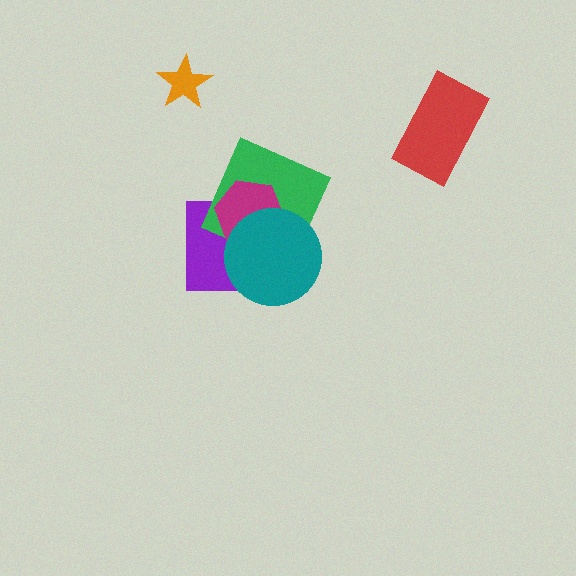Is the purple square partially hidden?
Yes, it is partially covered by another shape.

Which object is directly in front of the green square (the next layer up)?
The magenta hexagon is directly in front of the green square.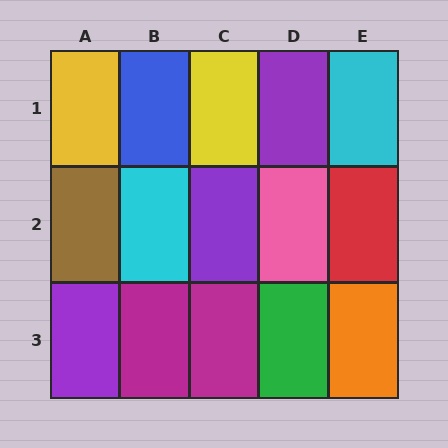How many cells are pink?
1 cell is pink.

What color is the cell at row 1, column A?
Yellow.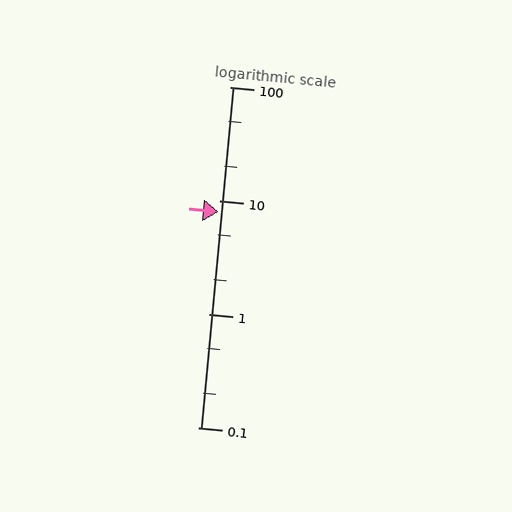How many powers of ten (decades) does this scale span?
The scale spans 3 decades, from 0.1 to 100.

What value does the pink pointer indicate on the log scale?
The pointer indicates approximately 8.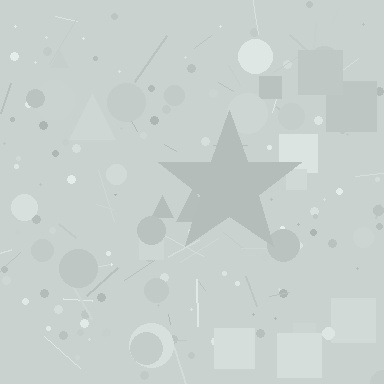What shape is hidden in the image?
A star is hidden in the image.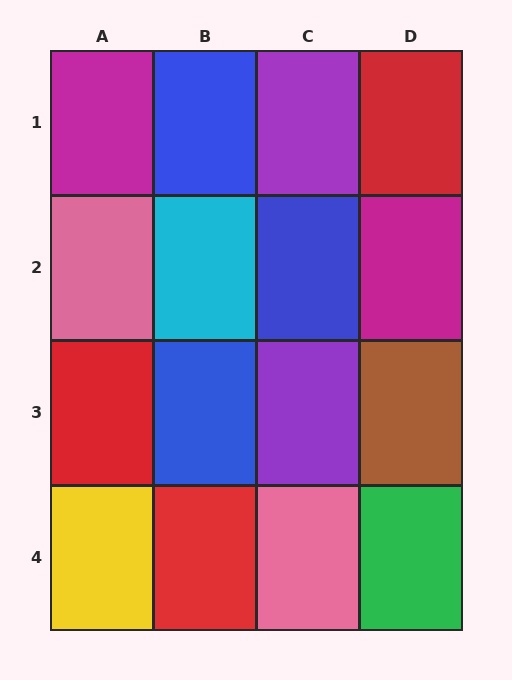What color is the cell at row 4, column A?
Yellow.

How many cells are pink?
2 cells are pink.